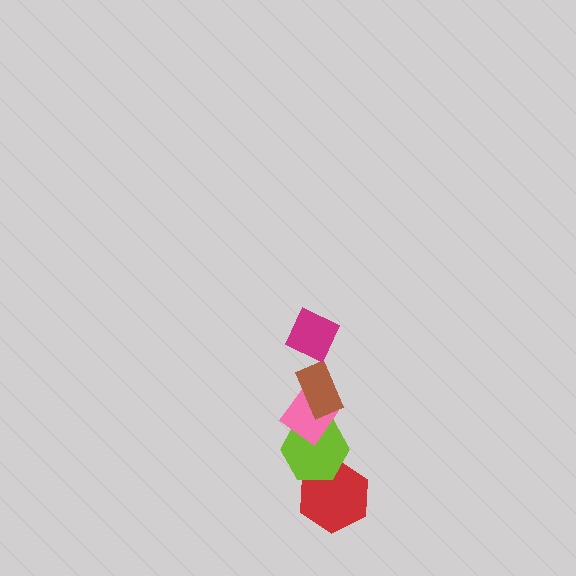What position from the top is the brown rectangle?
The brown rectangle is 2nd from the top.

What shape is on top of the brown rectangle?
The magenta diamond is on top of the brown rectangle.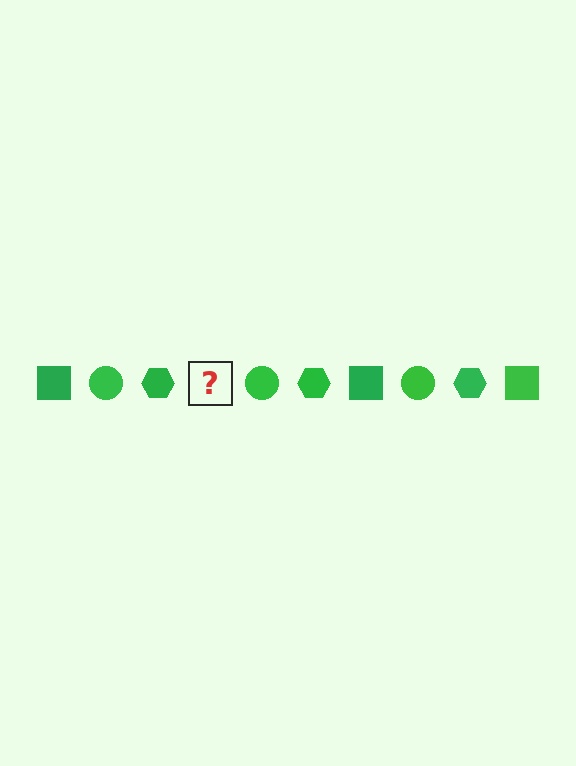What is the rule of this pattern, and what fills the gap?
The rule is that the pattern cycles through square, circle, hexagon shapes in green. The gap should be filled with a green square.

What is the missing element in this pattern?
The missing element is a green square.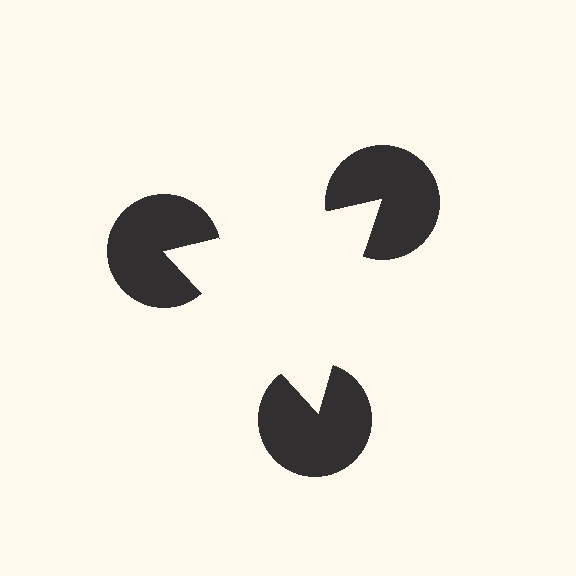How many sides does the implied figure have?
3 sides.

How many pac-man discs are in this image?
There are 3 — one at each vertex of the illusory triangle.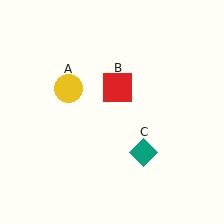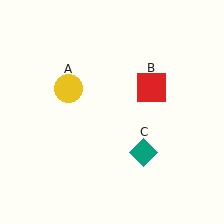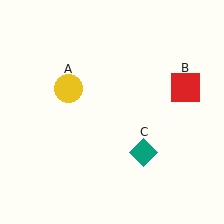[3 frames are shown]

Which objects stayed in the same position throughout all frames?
Yellow circle (object A) and teal diamond (object C) remained stationary.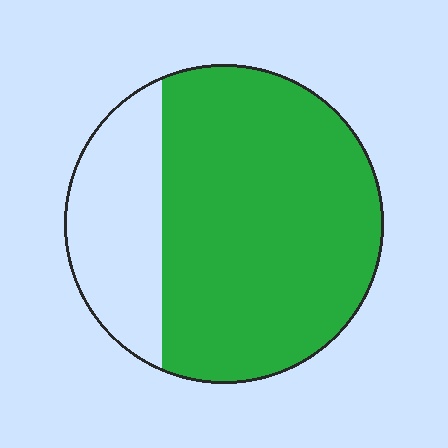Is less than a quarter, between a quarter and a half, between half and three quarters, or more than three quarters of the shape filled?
Between half and three quarters.